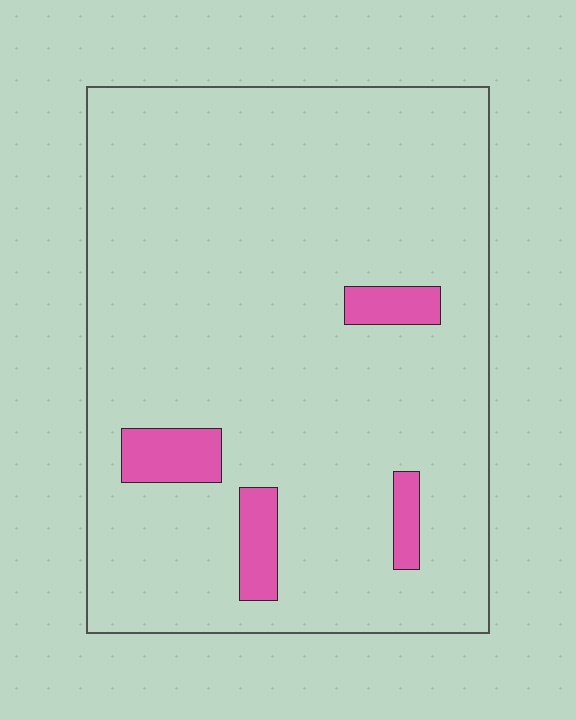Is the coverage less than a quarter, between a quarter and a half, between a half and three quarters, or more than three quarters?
Less than a quarter.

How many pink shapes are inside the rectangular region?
4.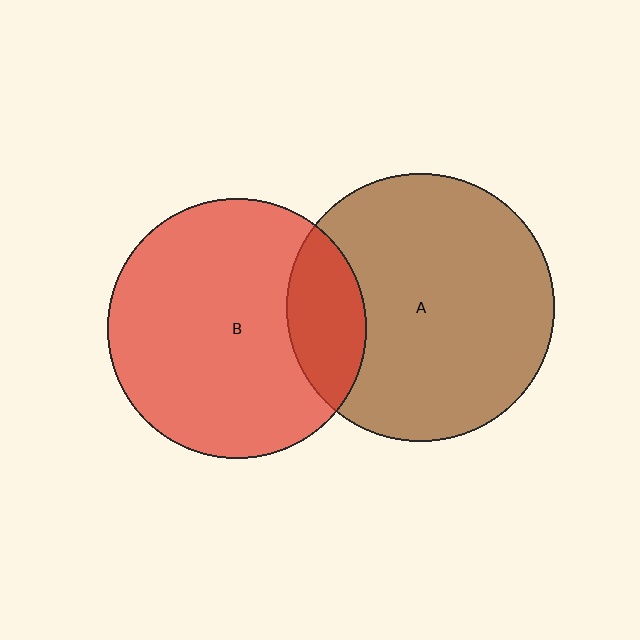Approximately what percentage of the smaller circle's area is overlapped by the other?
Approximately 20%.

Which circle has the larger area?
Circle A (brown).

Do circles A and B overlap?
Yes.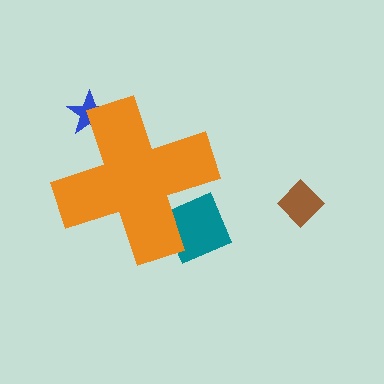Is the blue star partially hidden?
Yes, the blue star is partially hidden behind the orange cross.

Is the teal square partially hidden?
Yes, the teal square is partially hidden behind the orange cross.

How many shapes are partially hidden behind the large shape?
2 shapes are partially hidden.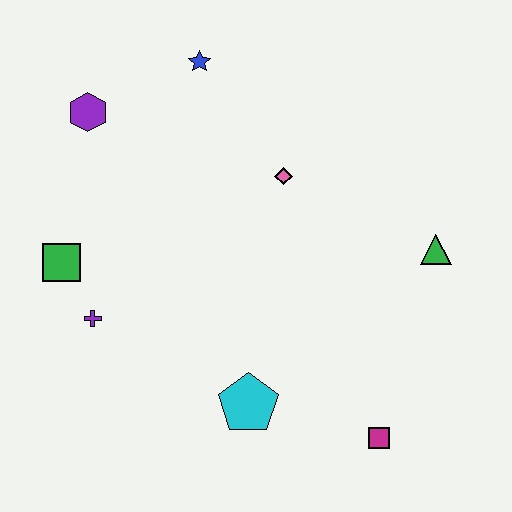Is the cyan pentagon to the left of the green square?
No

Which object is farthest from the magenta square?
The purple hexagon is farthest from the magenta square.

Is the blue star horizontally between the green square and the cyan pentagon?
Yes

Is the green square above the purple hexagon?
No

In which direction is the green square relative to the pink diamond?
The green square is to the left of the pink diamond.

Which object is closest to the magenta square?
The cyan pentagon is closest to the magenta square.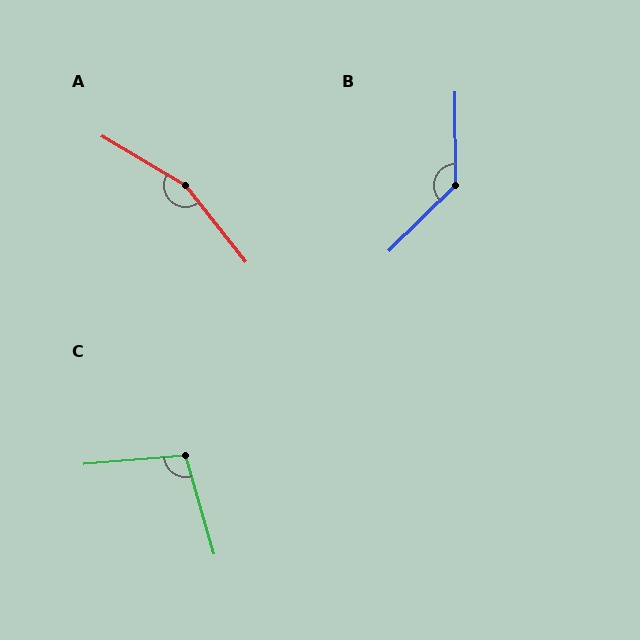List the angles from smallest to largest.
C (101°), B (134°), A (159°).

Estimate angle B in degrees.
Approximately 134 degrees.